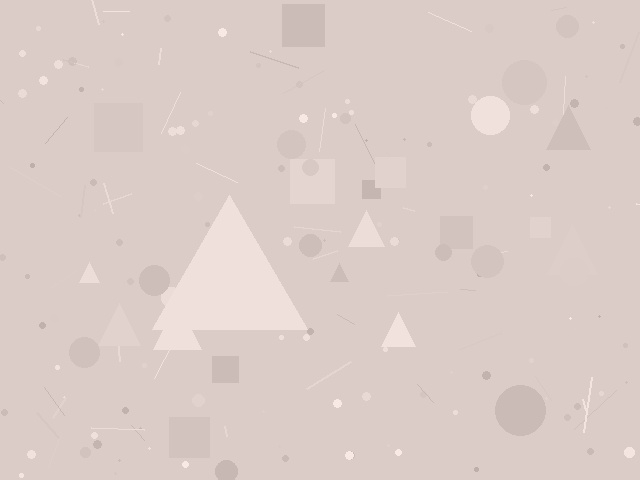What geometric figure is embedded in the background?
A triangle is embedded in the background.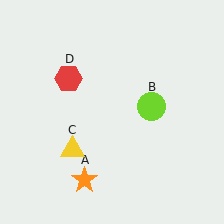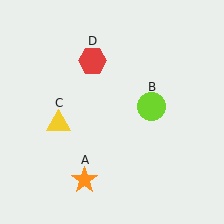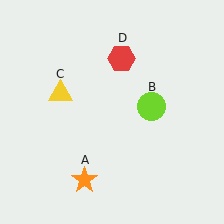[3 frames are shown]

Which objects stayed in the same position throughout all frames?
Orange star (object A) and lime circle (object B) remained stationary.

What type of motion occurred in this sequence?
The yellow triangle (object C), red hexagon (object D) rotated clockwise around the center of the scene.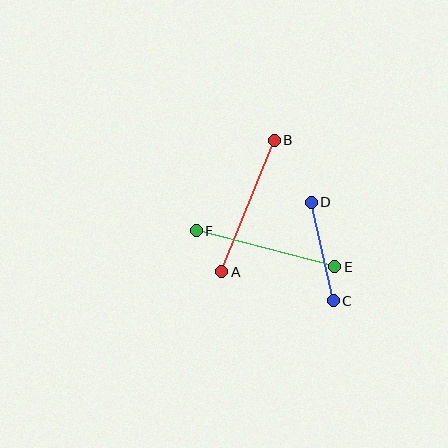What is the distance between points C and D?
The distance is approximately 101 pixels.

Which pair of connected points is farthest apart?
Points E and F are farthest apart.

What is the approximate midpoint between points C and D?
The midpoint is at approximately (322, 252) pixels.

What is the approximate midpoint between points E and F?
The midpoint is at approximately (265, 249) pixels.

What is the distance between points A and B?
The distance is approximately 142 pixels.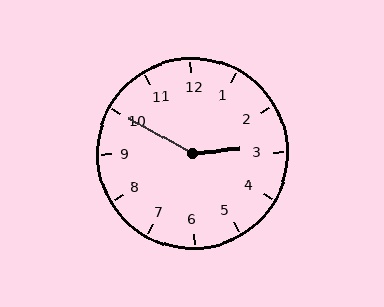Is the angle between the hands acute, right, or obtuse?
It is obtuse.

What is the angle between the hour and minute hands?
Approximately 145 degrees.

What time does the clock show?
2:50.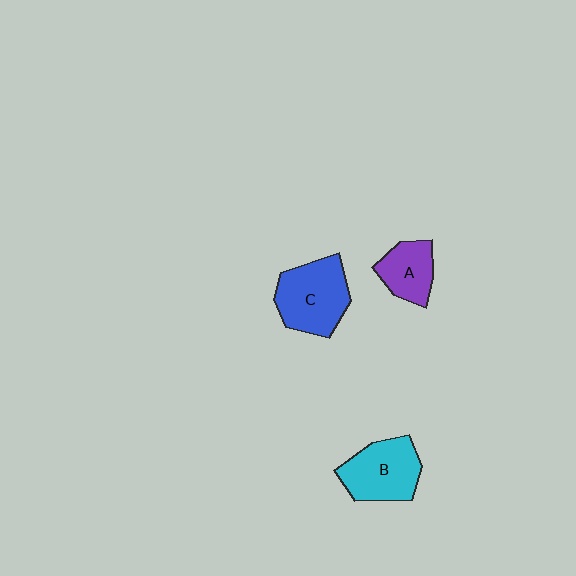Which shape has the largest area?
Shape C (blue).